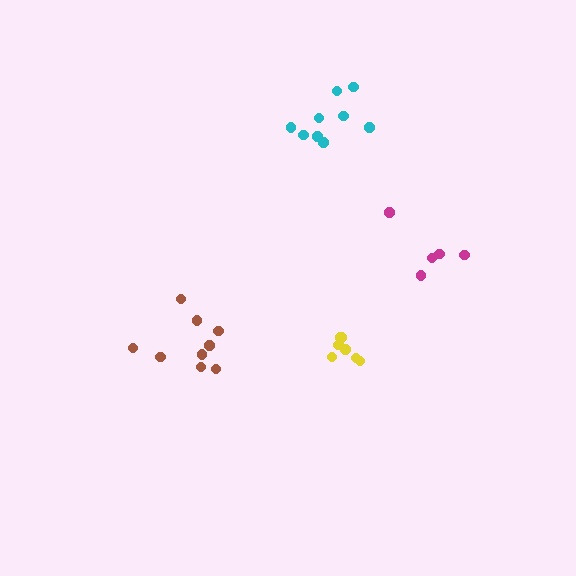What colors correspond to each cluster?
The clusters are colored: brown, cyan, magenta, yellow.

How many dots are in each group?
Group 1: 9 dots, Group 2: 9 dots, Group 3: 5 dots, Group 4: 7 dots (30 total).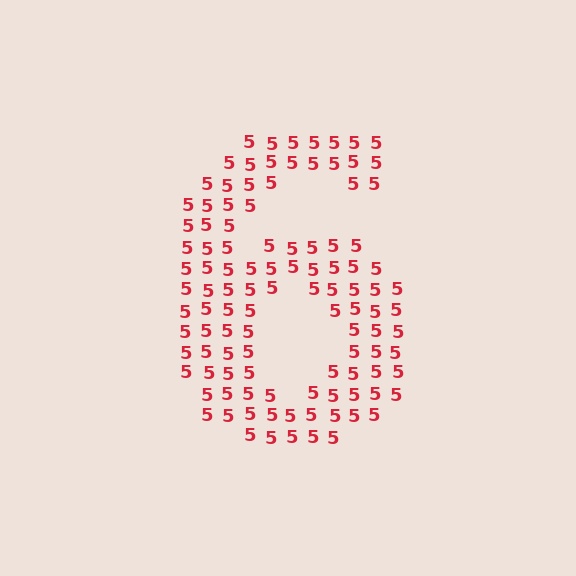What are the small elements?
The small elements are digit 5's.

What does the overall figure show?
The overall figure shows the digit 6.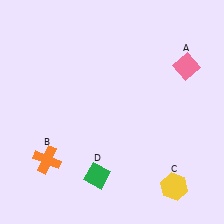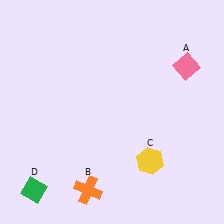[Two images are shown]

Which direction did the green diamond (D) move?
The green diamond (D) moved left.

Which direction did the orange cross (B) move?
The orange cross (B) moved right.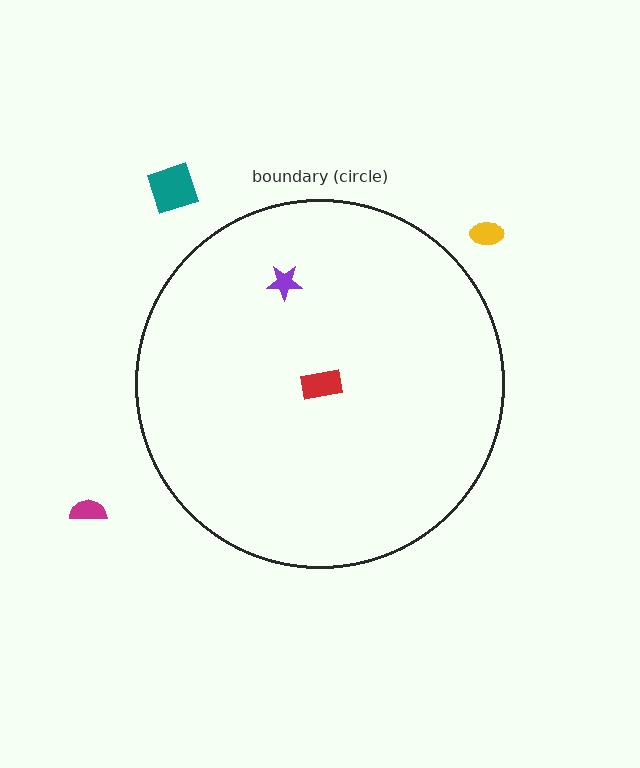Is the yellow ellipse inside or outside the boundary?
Outside.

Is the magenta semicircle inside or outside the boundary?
Outside.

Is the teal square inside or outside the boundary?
Outside.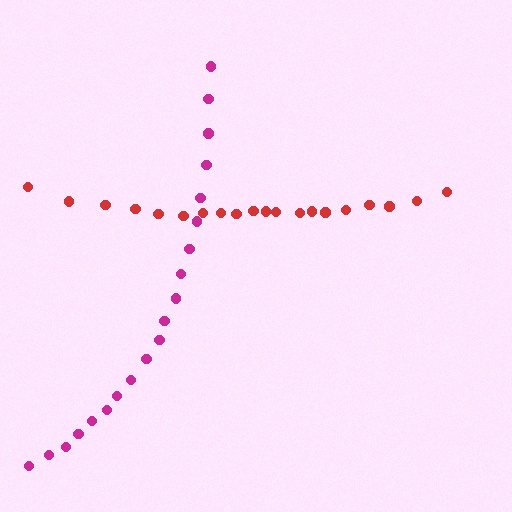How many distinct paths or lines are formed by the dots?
There are 2 distinct paths.